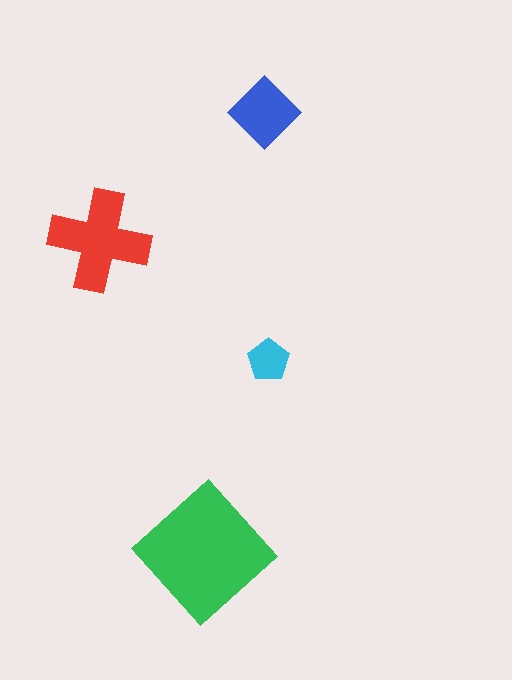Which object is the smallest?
The cyan pentagon.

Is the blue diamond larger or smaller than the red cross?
Smaller.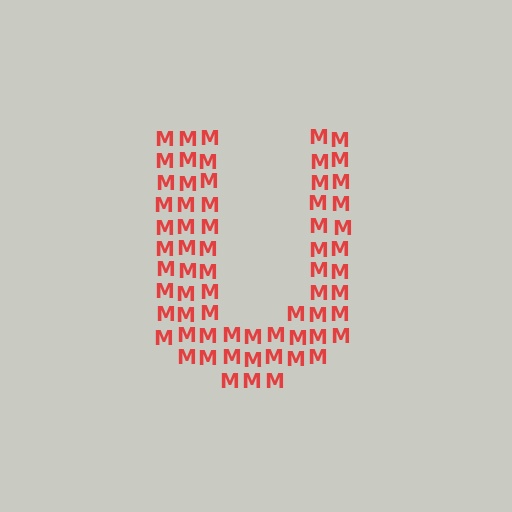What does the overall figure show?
The overall figure shows the letter U.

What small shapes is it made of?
It is made of small letter M's.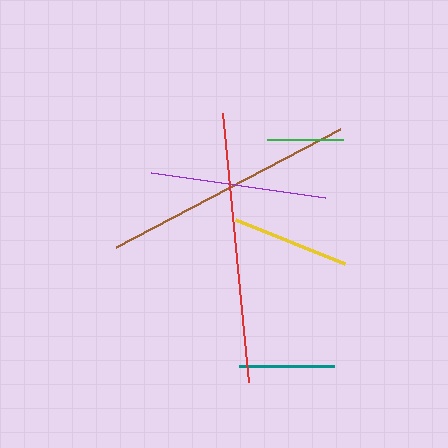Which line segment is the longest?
The red line is the longest at approximately 270 pixels.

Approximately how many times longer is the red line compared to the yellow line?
The red line is approximately 2.3 times the length of the yellow line.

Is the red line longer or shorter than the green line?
The red line is longer than the green line.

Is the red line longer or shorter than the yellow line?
The red line is longer than the yellow line.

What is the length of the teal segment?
The teal segment is approximately 96 pixels long.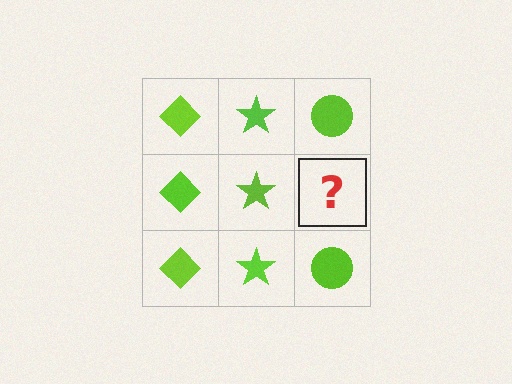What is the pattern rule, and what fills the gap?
The rule is that each column has a consistent shape. The gap should be filled with a lime circle.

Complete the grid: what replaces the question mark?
The question mark should be replaced with a lime circle.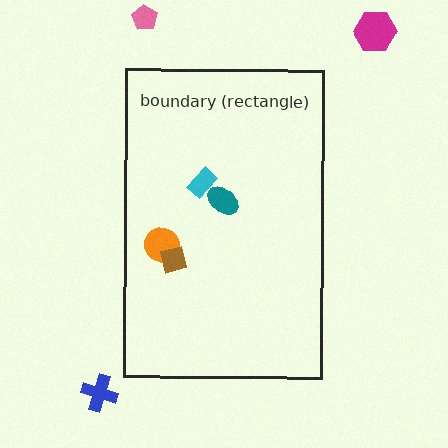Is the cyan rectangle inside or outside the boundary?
Inside.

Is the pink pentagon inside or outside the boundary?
Outside.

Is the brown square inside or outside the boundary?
Inside.